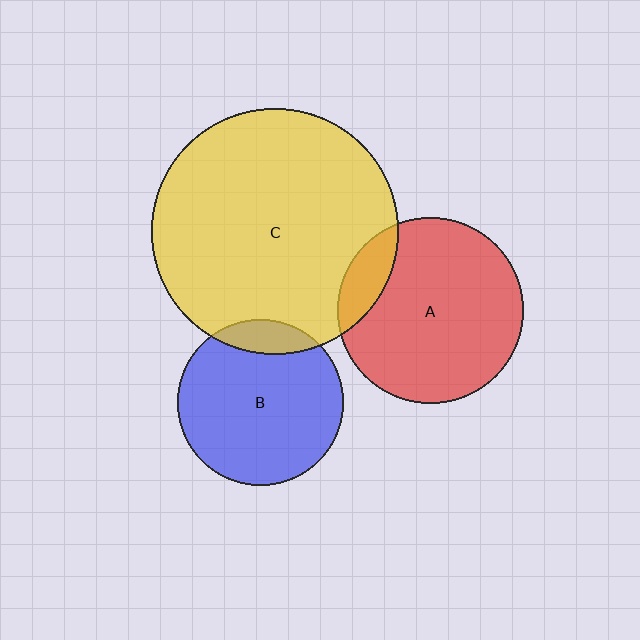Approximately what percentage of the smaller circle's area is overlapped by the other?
Approximately 10%.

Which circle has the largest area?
Circle C (yellow).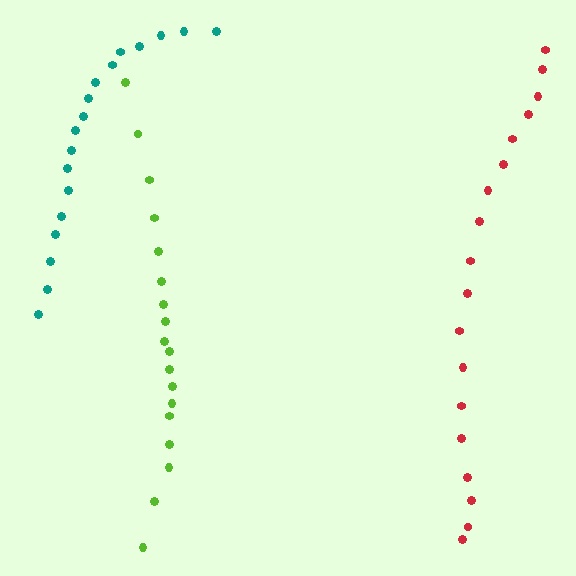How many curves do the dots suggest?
There are 3 distinct paths.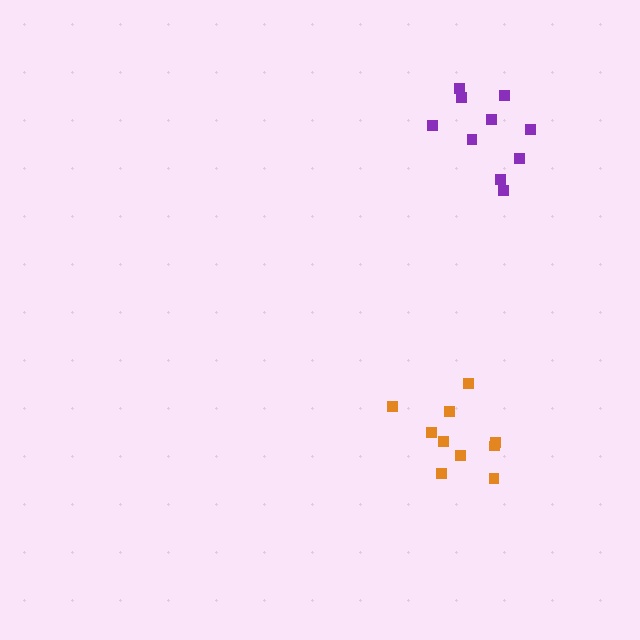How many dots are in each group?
Group 1: 10 dots, Group 2: 10 dots (20 total).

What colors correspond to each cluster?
The clusters are colored: orange, purple.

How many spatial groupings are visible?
There are 2 spatial groupings.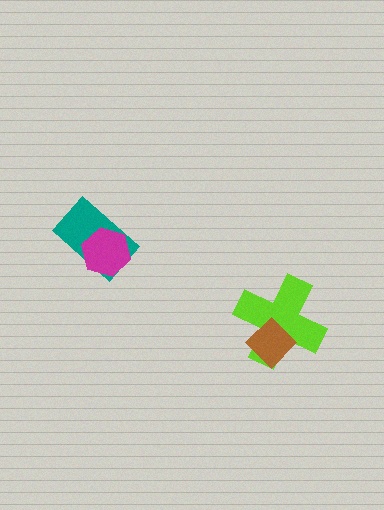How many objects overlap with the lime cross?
1 object overlaps with the lime cross.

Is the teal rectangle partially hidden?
Yes, it is partially covered by another shape.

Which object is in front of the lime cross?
The brown diamond is in front of the lime cross.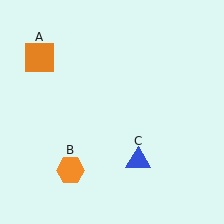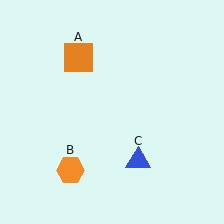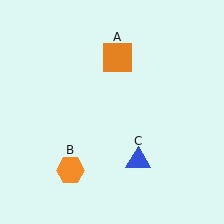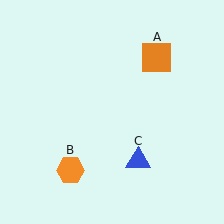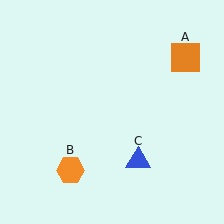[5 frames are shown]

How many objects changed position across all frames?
1 object changed position: orange square (object A).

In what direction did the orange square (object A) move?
The orange square (object A) moved right.